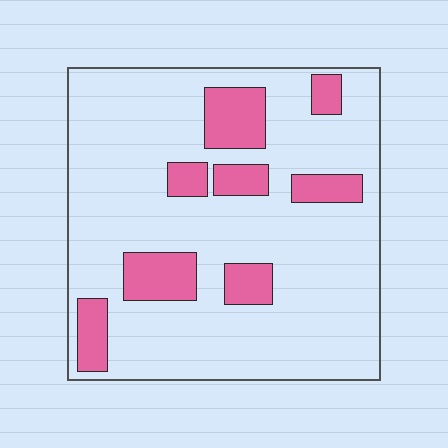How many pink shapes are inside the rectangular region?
8.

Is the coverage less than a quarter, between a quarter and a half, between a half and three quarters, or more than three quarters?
Less than a quarter.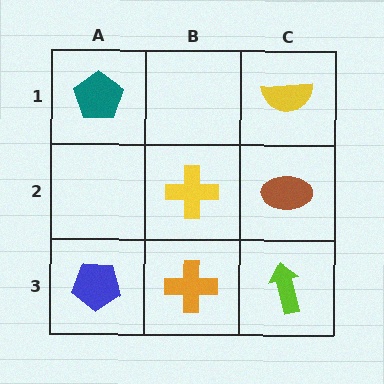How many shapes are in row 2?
2 shapes.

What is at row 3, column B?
An orange cross.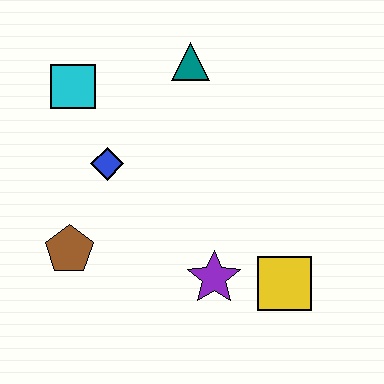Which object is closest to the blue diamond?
The cyan square is closest to the blue diamond.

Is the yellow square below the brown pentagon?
Yes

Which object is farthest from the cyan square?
The yellow square is farthest from the cyan square.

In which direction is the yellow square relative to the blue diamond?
The yellow square is to the right of the blue diamond.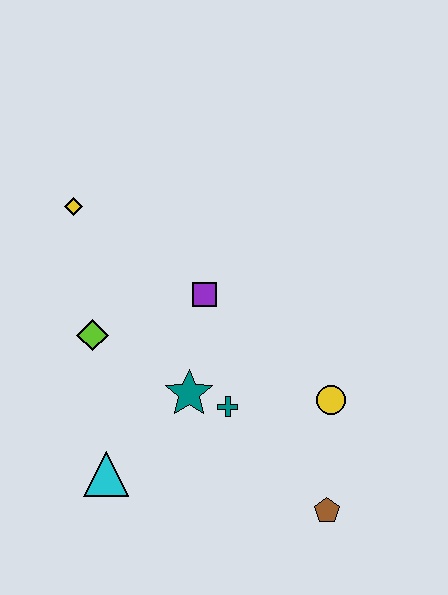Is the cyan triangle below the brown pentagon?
No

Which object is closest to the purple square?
The teal star is closest to the purple square.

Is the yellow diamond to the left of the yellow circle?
Yes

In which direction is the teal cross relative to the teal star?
The teal cross is to the right of the teal star.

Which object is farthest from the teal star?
The yellow diamond is farthest from the teal star.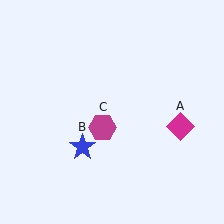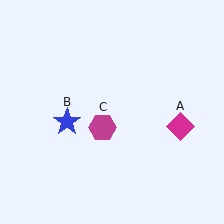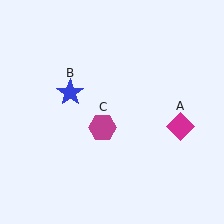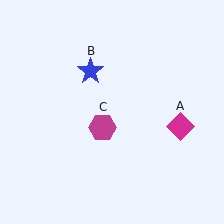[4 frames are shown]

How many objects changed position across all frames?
1 object changed position: blue star (object B).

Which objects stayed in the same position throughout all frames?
Magenta diamond (object A) and magenta hexagon (object C) remained stationary.